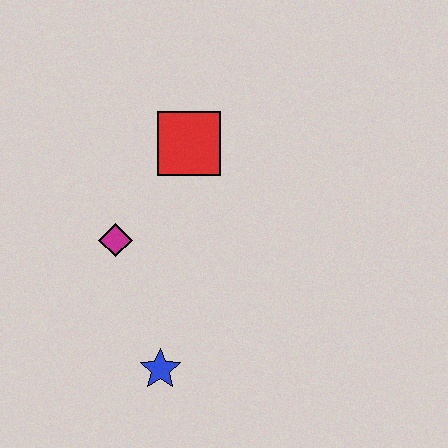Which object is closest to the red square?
The magenta diamond is closest to the red square.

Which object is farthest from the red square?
The blue star is farthest from the red square.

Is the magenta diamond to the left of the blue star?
Yes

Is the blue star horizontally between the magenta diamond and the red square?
Yes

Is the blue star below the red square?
Yes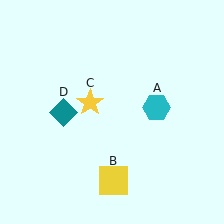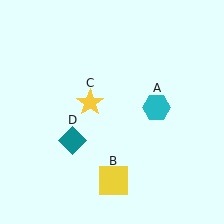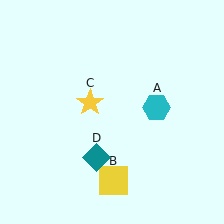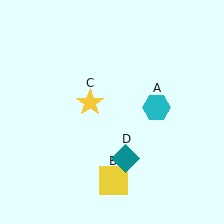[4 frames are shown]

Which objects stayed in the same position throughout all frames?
Cyan hexagon (object A) and yellow square (object B) and yellow star (object C) remained stationary.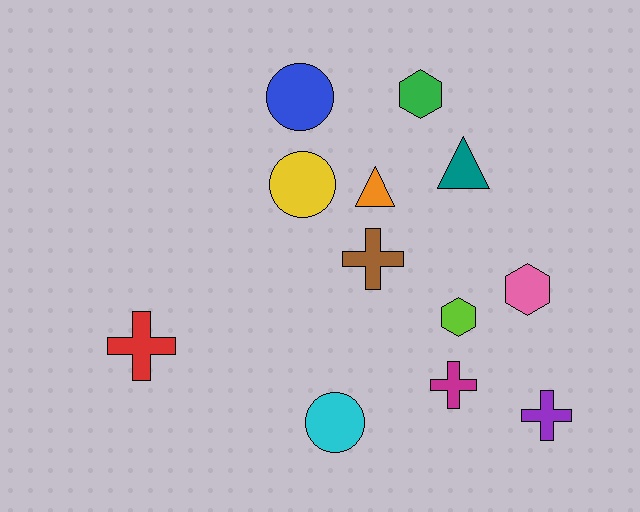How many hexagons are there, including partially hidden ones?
There are 3 hexagons.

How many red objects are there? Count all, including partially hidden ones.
There is 1 red object.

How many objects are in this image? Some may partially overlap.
There are 12 objects.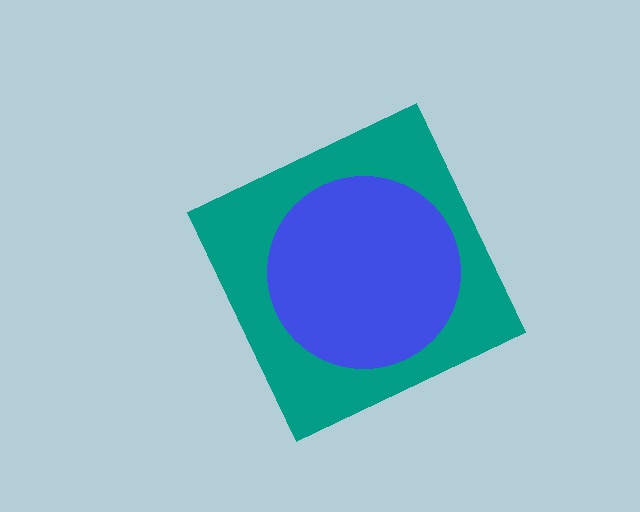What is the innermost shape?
The blue circle.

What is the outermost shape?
The teal diamond.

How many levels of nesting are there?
2.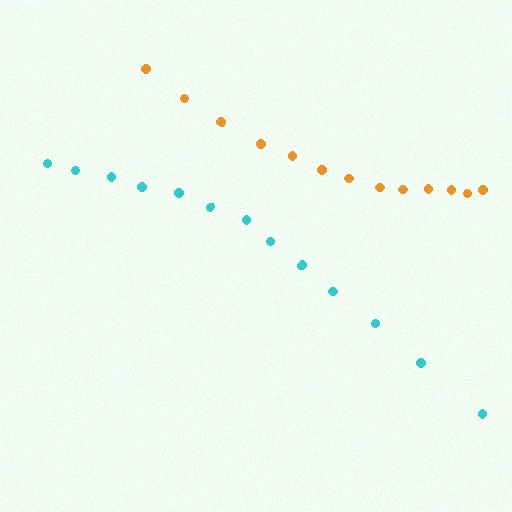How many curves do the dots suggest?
There are 2 distinct paths.